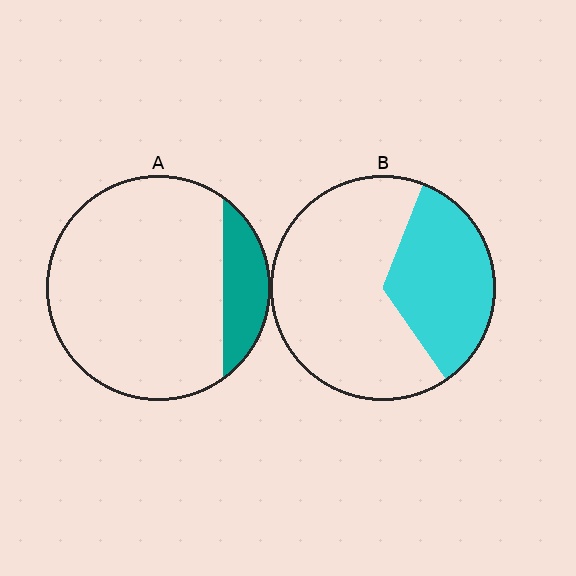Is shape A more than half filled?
No.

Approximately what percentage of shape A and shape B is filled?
A is approximately 15% and B is approximately 35%.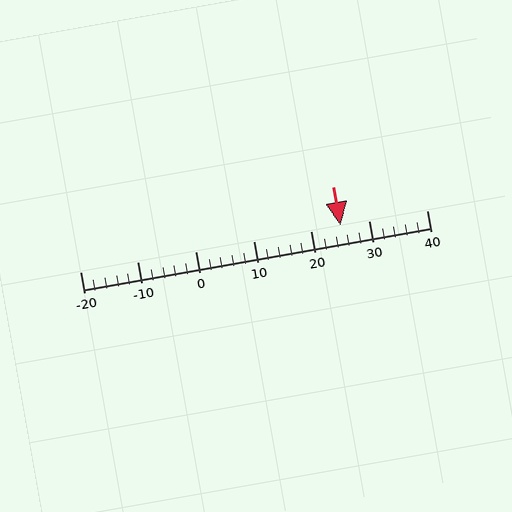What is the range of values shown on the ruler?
The ruler shows values from -20 to 40.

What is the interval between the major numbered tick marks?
The major tick marks are spaced 10 units apart.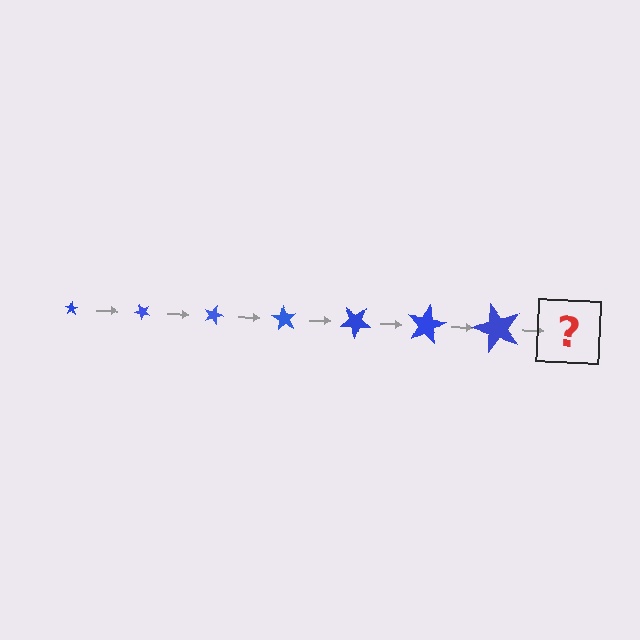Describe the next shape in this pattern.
It should be a star, larger than the previous one and rotated 315 degrees from the start.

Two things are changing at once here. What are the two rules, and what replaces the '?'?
The two rules are that the star grows larger each step and it rotates 45 degrees each step. The '?' should be a star, larger than the previous one and rotated 315 degrees from the start.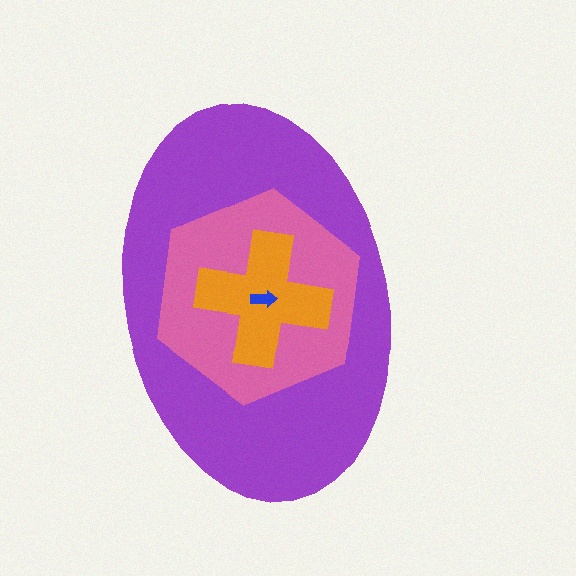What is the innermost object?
The blue arrow.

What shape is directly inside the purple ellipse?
The pink hexagon.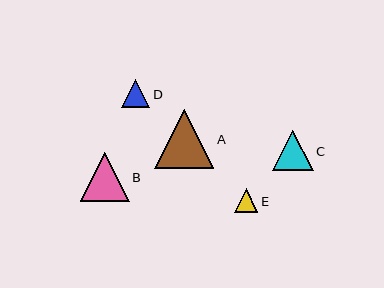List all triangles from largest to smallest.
From largest to smallest: A, B, C, D, E.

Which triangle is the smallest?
Triangle E is the smallest with a size of approximately 24 pixels.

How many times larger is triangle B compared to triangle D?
Triangle B is approximately 1.7 times the size of triangle D.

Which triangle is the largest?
Triangle A is the largest with a size of approximately 59 pixels.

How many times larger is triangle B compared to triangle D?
Triangle B is approximately 1.7 times the size of triangle D.